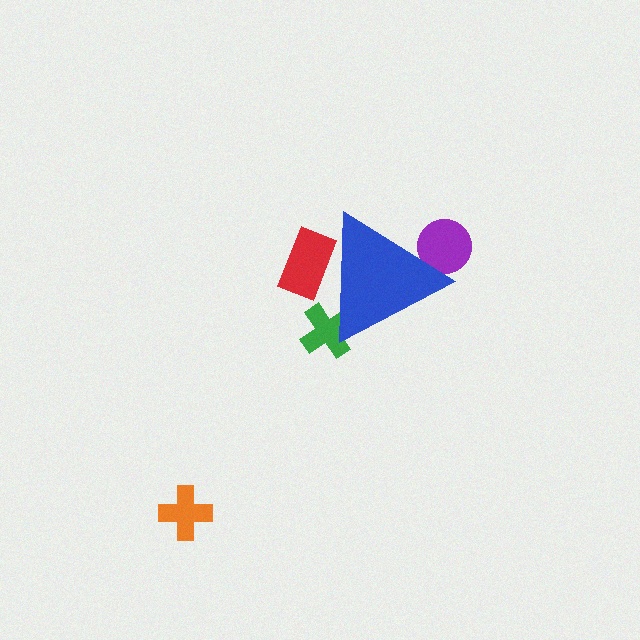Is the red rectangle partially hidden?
Yes, the red rectangle is partially hidden behind the blue triangle.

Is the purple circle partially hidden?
Yes, the purple circle is partially hidden behind the blue triangle.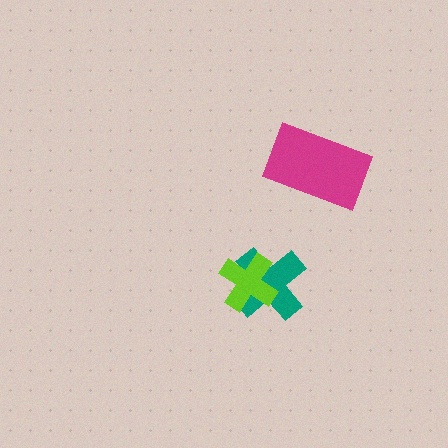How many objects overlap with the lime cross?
1 object overlaps with the lime cross.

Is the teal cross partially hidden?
Yes, it is partially covered by another shape.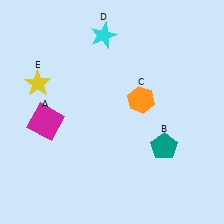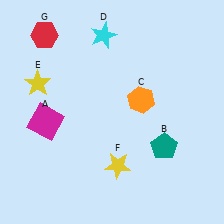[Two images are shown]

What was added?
A yellow star (F), a red hexagon (G) were added in Image 2.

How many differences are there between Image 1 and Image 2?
There are 2 differences between the two images.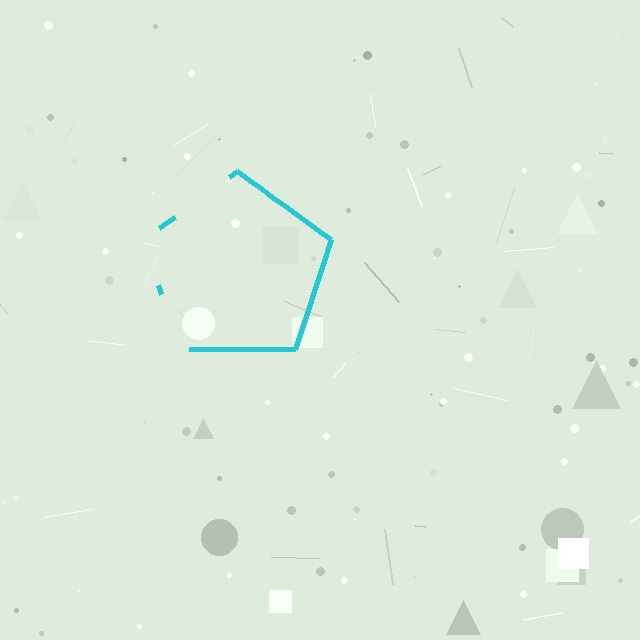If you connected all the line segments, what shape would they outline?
They would outline a pentagon.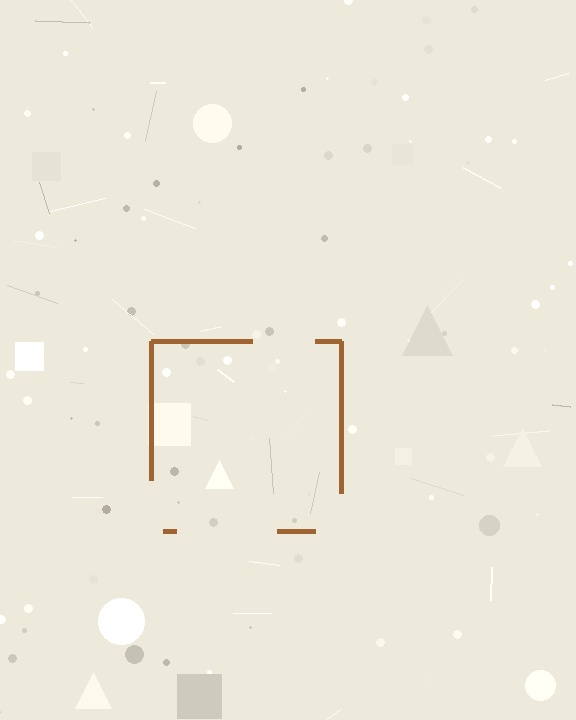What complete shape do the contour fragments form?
The contour fragments form a square.